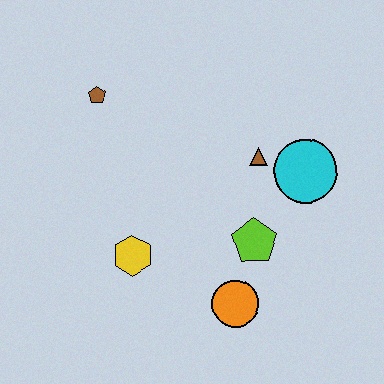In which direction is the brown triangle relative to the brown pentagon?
The brown triangle is to the right of the brown pentagon.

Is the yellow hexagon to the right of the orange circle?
No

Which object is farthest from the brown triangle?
The brown pentagon is farthest from the brown triangle.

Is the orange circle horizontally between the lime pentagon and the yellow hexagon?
Yes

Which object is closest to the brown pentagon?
The yellow hexagon is closest to the brown pentagon.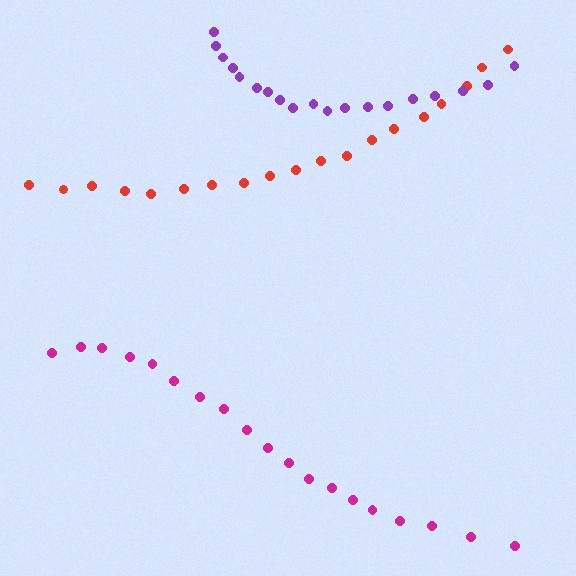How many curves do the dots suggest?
There are 3 distinct paths.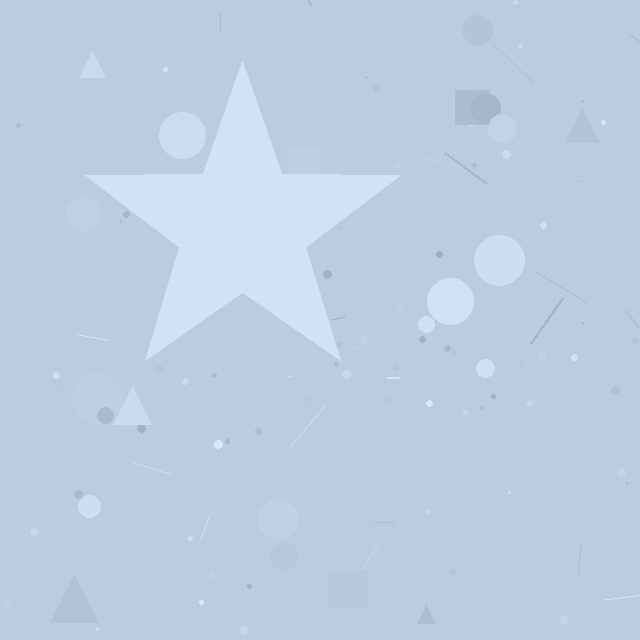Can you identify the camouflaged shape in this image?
The camouflaged shape is a star.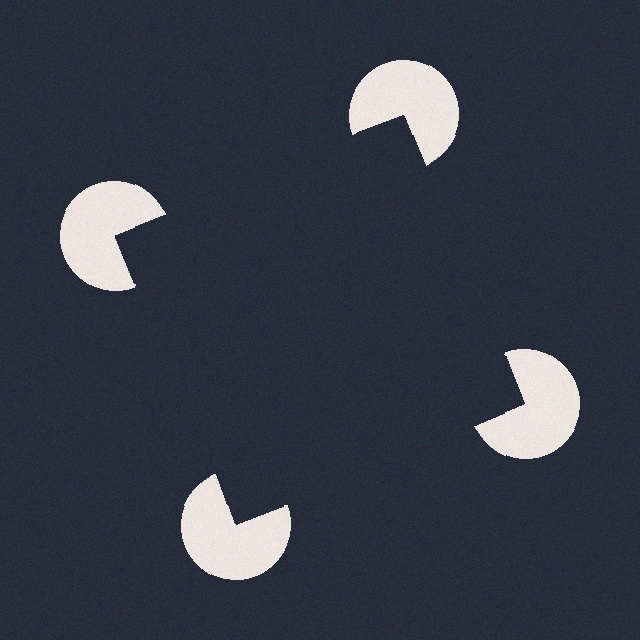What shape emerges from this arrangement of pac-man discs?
An illusory square — its edges are inferred from the aligned wedge cuts in the pac-man discs, not physically drawn.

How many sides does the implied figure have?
4 sides.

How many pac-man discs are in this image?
There are 4 — one at each vertex of the illusory square.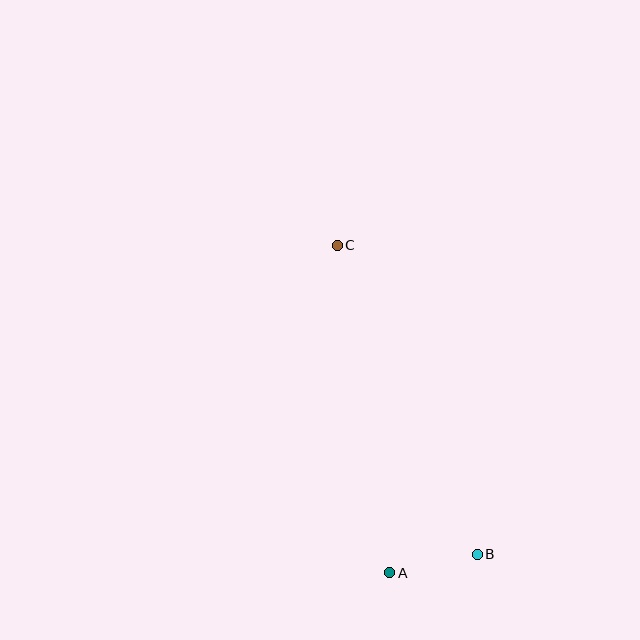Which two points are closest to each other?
Points A and B are closest to each other.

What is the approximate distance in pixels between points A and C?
The distance between A and C is approximately 331 pixels.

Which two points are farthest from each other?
Points B and C are farthest from each other.